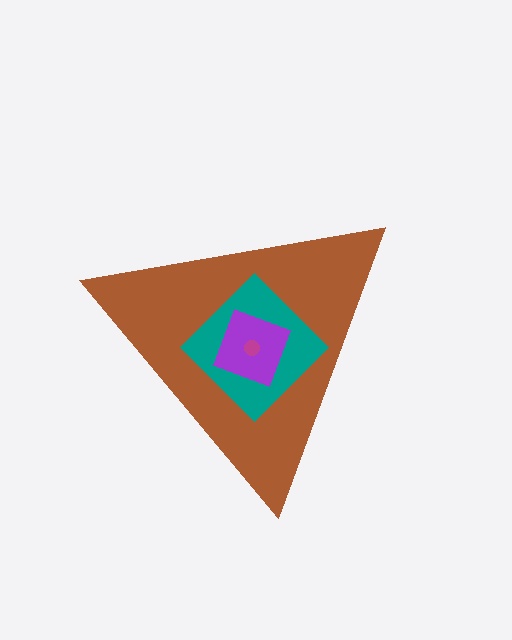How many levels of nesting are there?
4.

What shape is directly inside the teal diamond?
The purple square.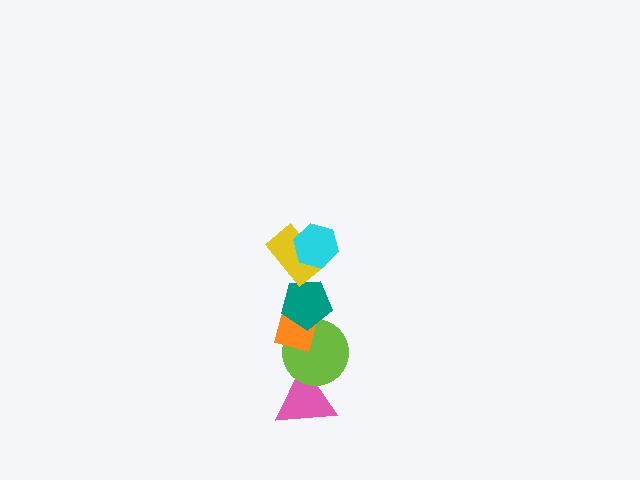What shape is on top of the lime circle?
The orange rectangle is on top of the lime circle.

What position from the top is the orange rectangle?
The orange rectangle is 4th from the top.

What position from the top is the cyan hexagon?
The cyan hexagon is 1st from the top.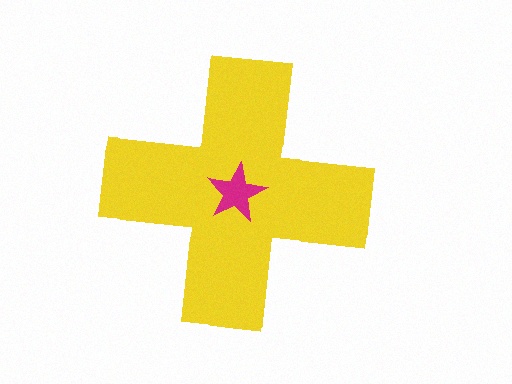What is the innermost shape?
The magenta star.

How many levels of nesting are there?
2.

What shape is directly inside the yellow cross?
The magenta star.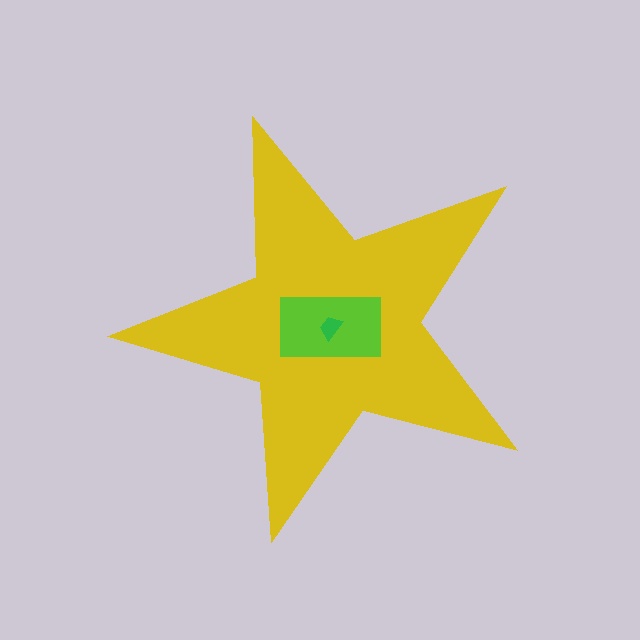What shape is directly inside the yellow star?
The lime rectangle.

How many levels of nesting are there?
3.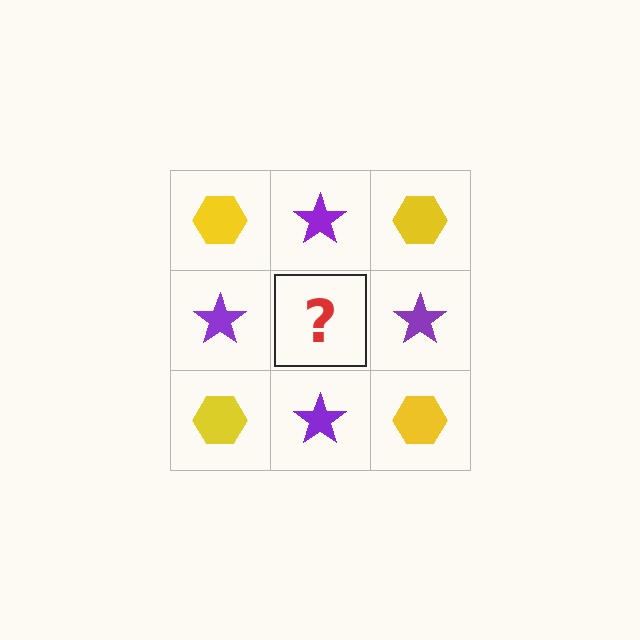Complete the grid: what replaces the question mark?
The question mark should be replaced with a yellow hexagon.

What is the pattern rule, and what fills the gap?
The rule is that it alternates yellow hexagon and purple star in a checkerboard pattern. The gap should be filled with a yellow hexagon.